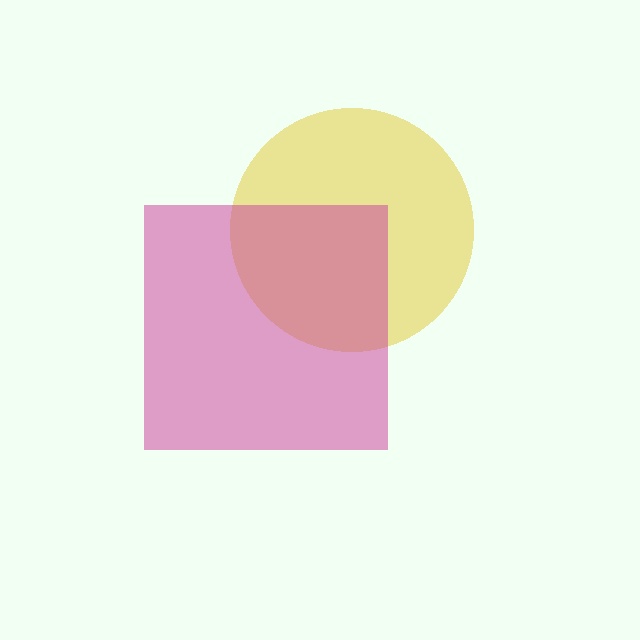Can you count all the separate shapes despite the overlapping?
Yes, there are 2 separate shapes.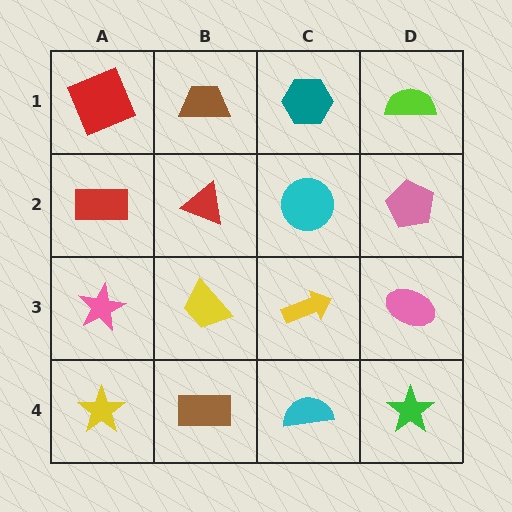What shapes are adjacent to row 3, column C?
A cyan circle (row 2, column C), a cyan semicircle (row 4, column C), a yellow trapezoid (row 3, column B), a pink ellipse (row 3, column D).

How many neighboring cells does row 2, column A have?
3.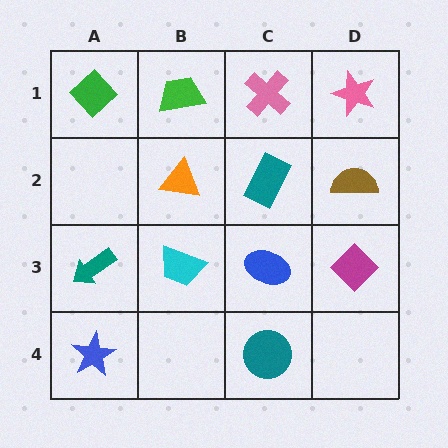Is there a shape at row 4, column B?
No, that cell is empty.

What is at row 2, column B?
An orange triangle.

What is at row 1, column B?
A green trapezoid.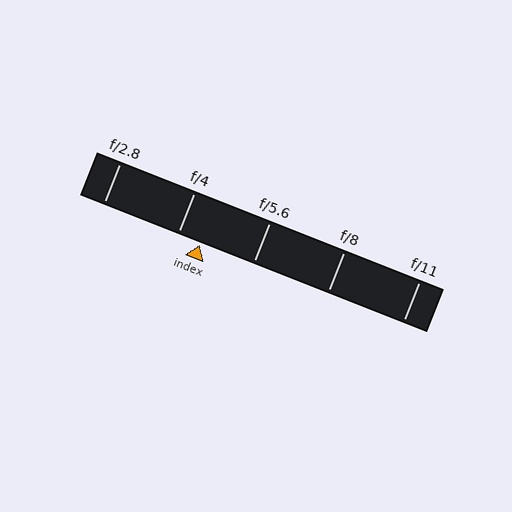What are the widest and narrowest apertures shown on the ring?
The widest aperture shown is f/2.8 and the narrowest is f/11.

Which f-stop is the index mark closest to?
The index mark is closest to f/4.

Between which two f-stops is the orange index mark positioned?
The index mark is between f/4 and f/5.6.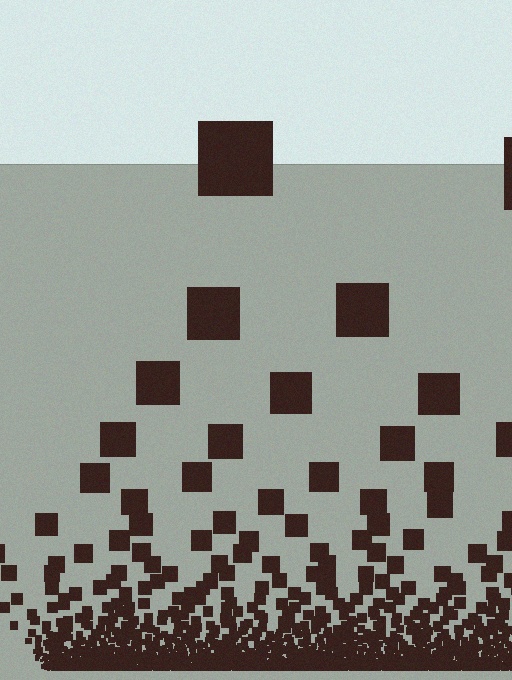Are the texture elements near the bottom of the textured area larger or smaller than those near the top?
Smaller. The gradient is inverted — elements near the bottom are smaller and denser.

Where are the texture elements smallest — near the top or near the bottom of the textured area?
Near the bottom.